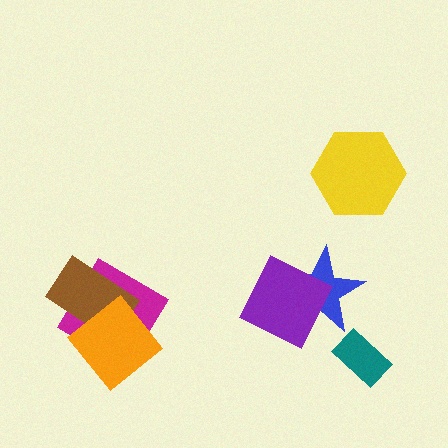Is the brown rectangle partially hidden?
Yes, it is partially covered by another shape.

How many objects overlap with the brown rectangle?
2 objects overlap with the brown rectangle.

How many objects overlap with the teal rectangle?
0 objects overlap with the teal rectangle.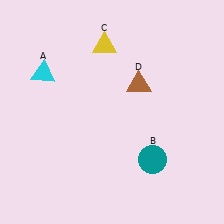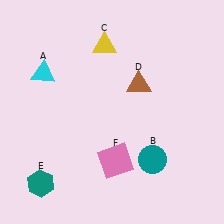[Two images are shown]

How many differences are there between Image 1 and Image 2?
There are 2 differences between the two images.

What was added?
A teal hexagon (E), a pink square (F) were added in Image 2.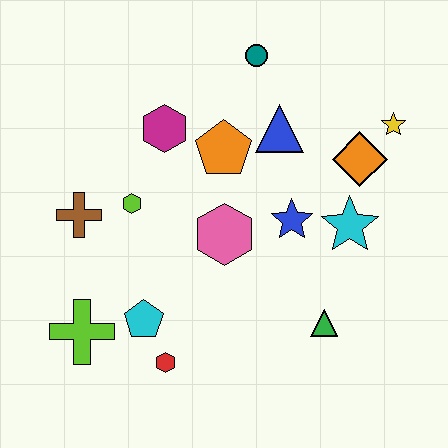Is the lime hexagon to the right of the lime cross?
Yes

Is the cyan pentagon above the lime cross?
Yes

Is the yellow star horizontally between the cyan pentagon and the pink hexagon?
No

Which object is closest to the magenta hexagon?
The orange pentagon is closest to the magenta hexagon.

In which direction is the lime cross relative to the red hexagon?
The lime cross is to the left of the red hexagon.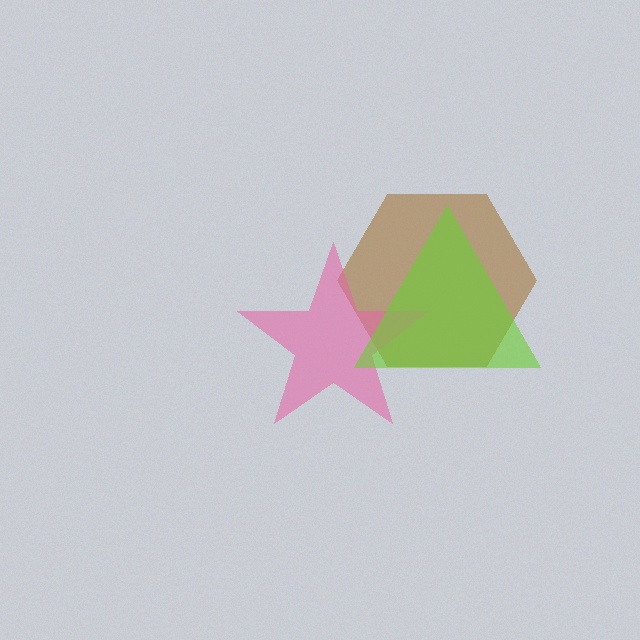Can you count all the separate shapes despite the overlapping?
Yes, there are 3 separate shapes.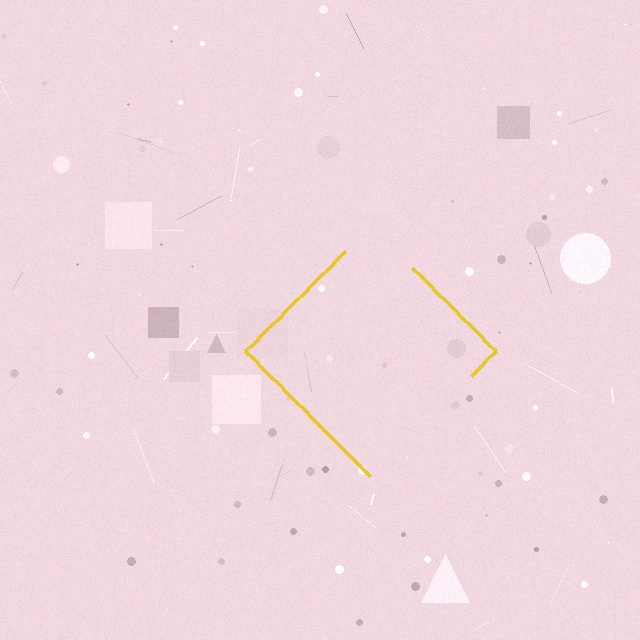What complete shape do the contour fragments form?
The contour fragments form a diamond.